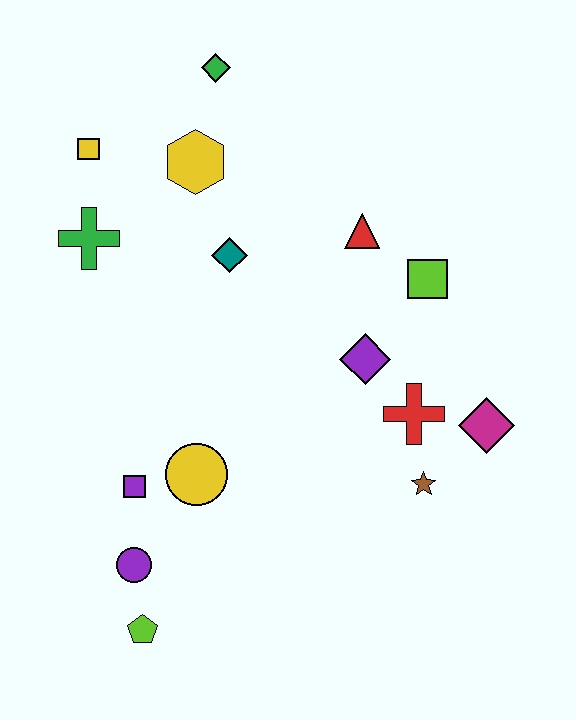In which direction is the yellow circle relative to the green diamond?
The yellow circle is below the green diamond.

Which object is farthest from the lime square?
The lime pentagon is farthest from the lime square.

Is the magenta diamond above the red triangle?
No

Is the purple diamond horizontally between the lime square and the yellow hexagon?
Yes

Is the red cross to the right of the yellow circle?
Yes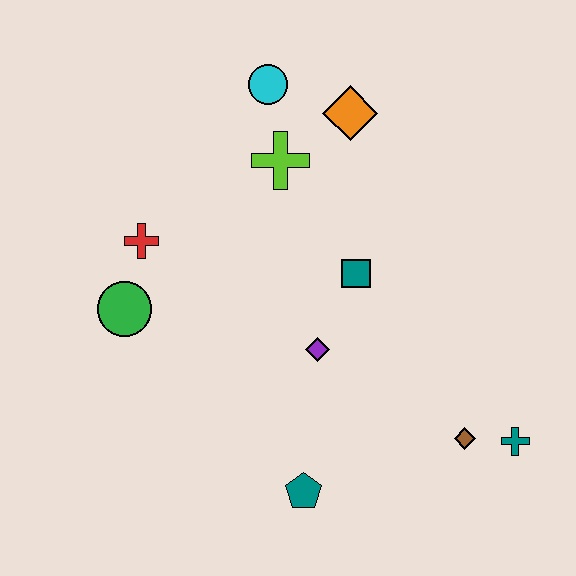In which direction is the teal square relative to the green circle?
The teal square is to the right of the green circle.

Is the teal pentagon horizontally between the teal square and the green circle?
Yes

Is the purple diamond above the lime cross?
No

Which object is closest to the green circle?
The red cross is closest to the green circle.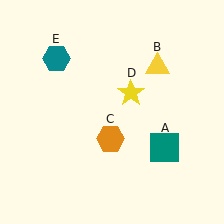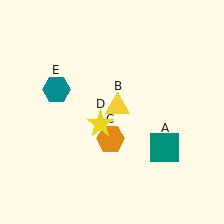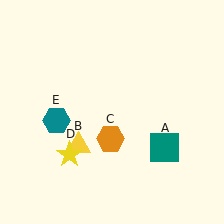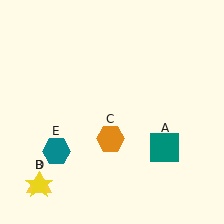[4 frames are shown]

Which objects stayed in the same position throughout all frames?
Teal square (object A) and orange hexagon (object C) remained stationary.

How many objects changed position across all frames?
3 objects changed position: yellow triangle (object B), yellow star (object D), teal hexagon (object E).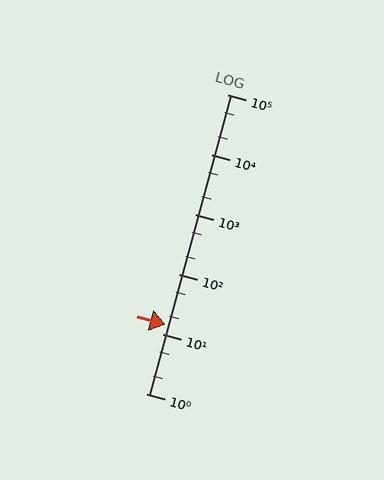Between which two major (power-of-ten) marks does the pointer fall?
The pointer is between 10 and 100.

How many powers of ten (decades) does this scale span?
The scale spans 5 decades, from 1 to 100000.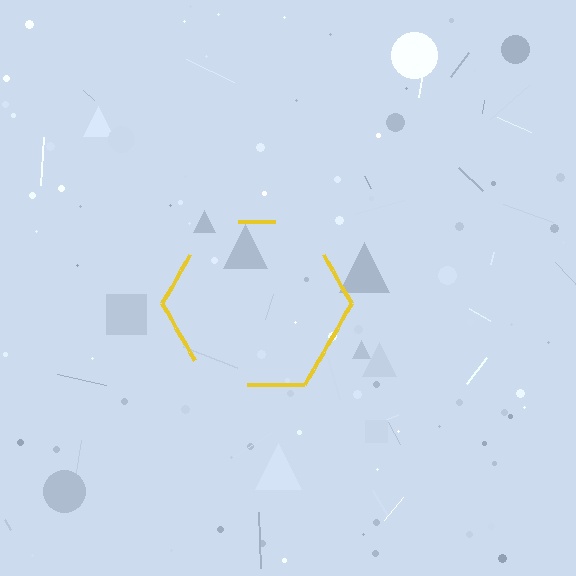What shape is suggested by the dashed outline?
The dashed outline suggests a hexagon.